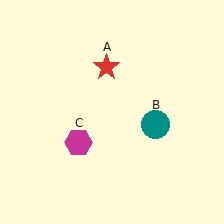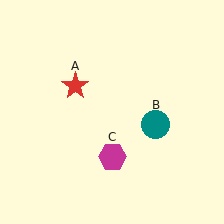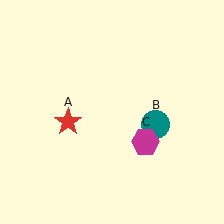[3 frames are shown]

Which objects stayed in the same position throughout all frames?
Teal circle (object B) remained stationary.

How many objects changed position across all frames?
2 objects changed position: red star (object A), magenta hexagon (object C).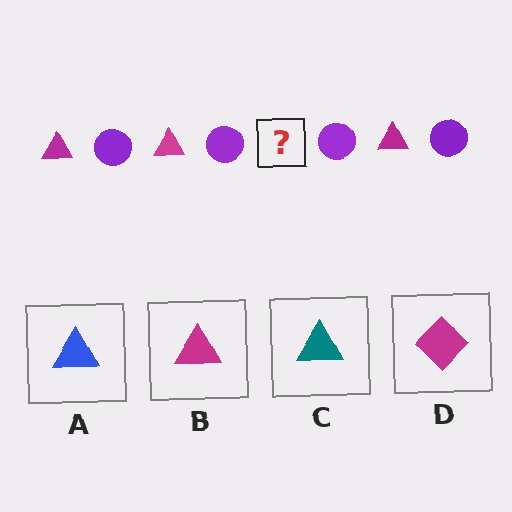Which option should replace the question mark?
Option B.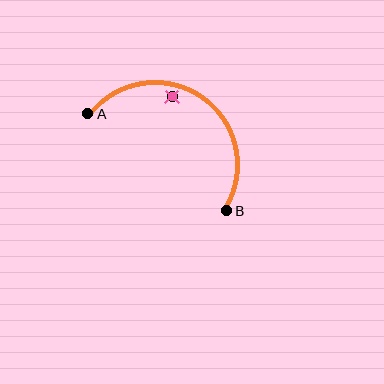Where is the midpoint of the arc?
The arc midpoint is the point on the curve farthest from the straight line joining A and B. It sits above and to the right of that line.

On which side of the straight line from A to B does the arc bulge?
The arc bulges above and to the right of the straight line connecting A and B.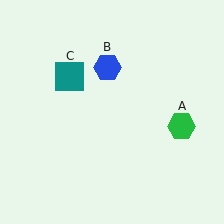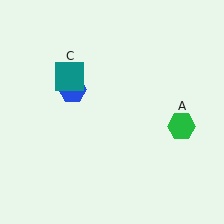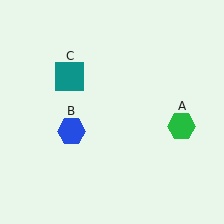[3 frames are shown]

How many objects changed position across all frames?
1 object changed position: blue hexagon (object B).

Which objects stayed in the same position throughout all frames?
Green hexagon (object A) and teal square (object C) remained stationary.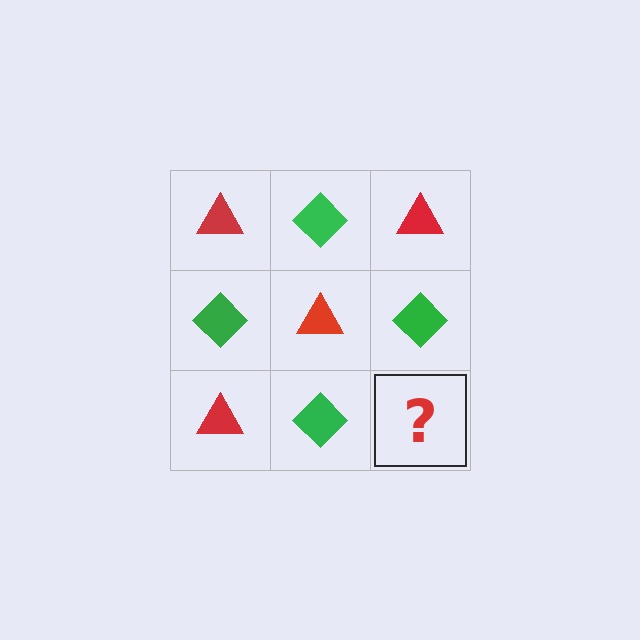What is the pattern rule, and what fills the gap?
The rule is that it alternates red triangle and green diamond in a checkerboard pattern. The gap should be filled with a red triangle.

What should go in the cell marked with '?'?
The missing cell should contain a red triangle.